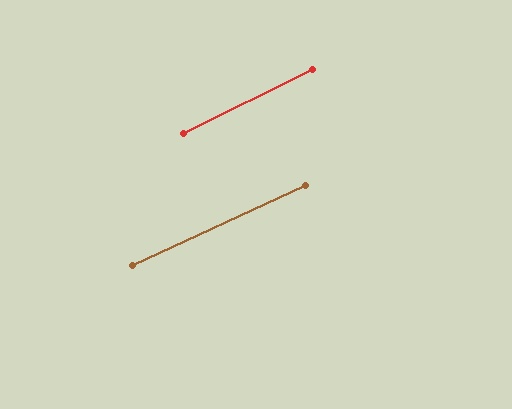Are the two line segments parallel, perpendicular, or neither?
Parallel — their directions differ by only 1.3°.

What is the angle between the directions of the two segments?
Approximately 1 degree.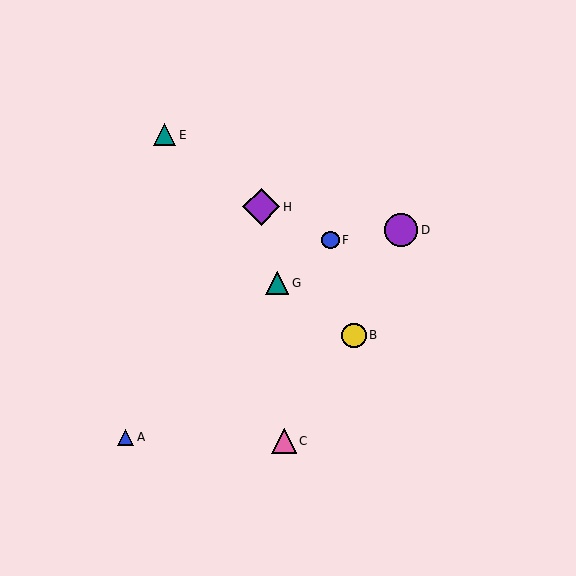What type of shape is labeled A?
Shape A is a blue triangle.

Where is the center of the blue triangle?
The center of the blue triangle is at (126, 437).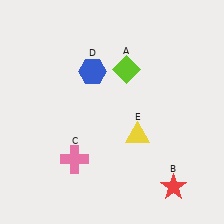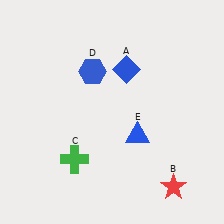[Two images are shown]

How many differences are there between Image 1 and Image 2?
There are 3 differences between the two images.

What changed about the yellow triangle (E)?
In Image 1, E is yellow. In Image 2, it changed to blue.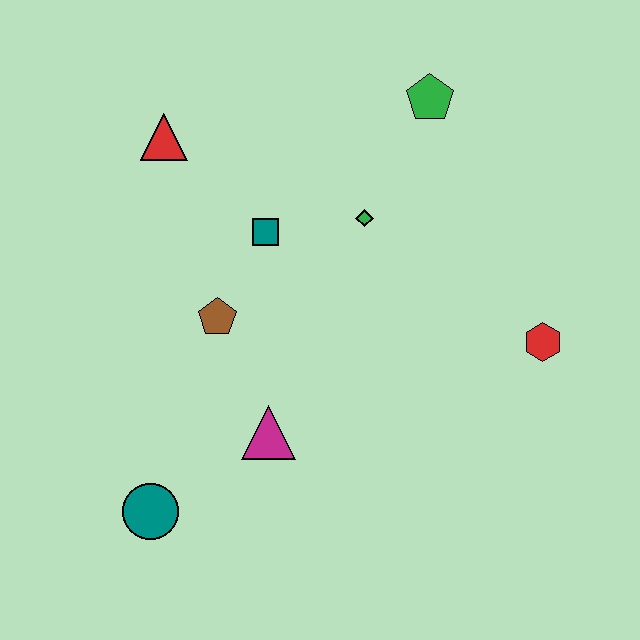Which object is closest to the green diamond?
The teal square is closest to the green diamond.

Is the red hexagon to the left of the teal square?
No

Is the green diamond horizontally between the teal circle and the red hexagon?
Yes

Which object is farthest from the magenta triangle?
The green pentagon is farthest from the magenta triangle.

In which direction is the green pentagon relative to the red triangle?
The green pentagon is to the right of the red triangle.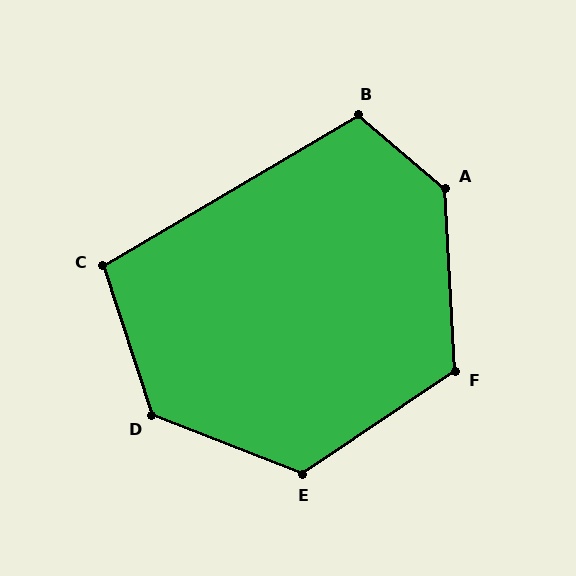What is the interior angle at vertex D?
Approximately 129 degrees (obtuse).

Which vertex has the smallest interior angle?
C, at approximately 103 degrees.